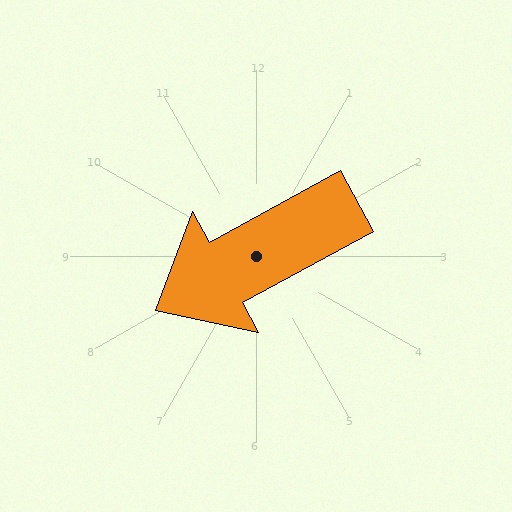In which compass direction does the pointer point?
Southwest.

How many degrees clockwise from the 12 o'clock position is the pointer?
Approximately 241 degrees.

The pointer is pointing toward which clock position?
Roughly 8 o'clock.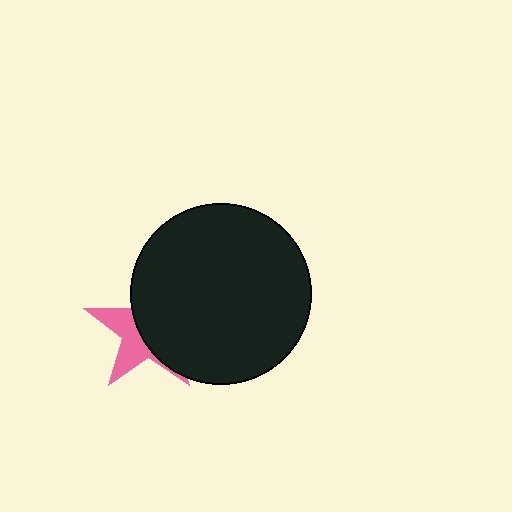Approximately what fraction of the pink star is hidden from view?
Roughly 61% of the pink star is hidden behind the black circle.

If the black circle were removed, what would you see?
You would see the complete pink star.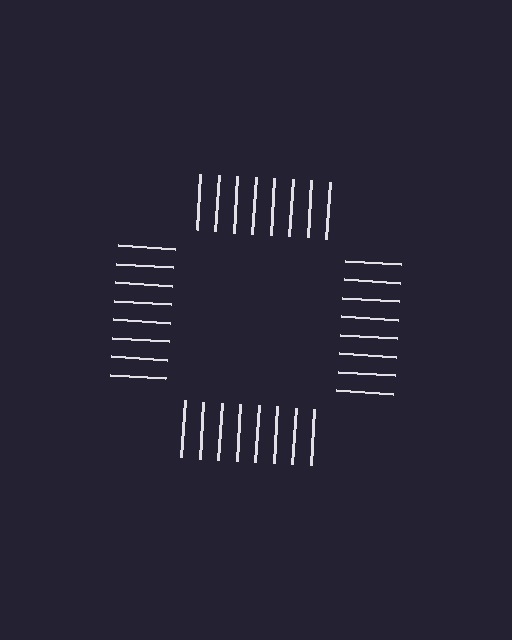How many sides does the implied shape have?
4 sides — the line-ends trace a square.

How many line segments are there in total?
32 — 8 along each of the 4 edges.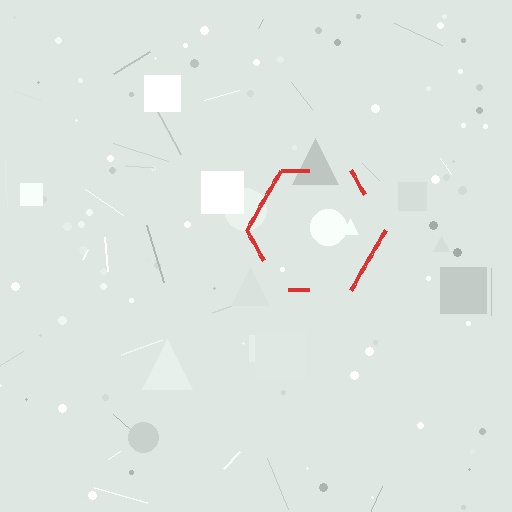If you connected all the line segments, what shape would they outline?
They would outline a hexagon.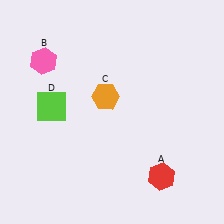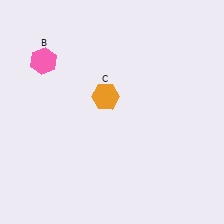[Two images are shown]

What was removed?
The lime square (D), the red hexagon (A) were removed in Image 2.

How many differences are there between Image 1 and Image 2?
There are 2 differences between the two images.